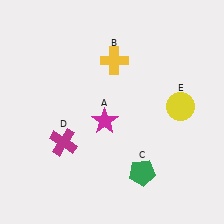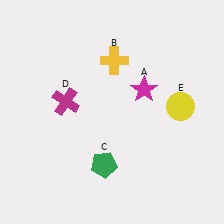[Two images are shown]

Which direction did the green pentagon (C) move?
The green pentagon (C) moved left.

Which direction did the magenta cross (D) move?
The magenta cross (D) moved up.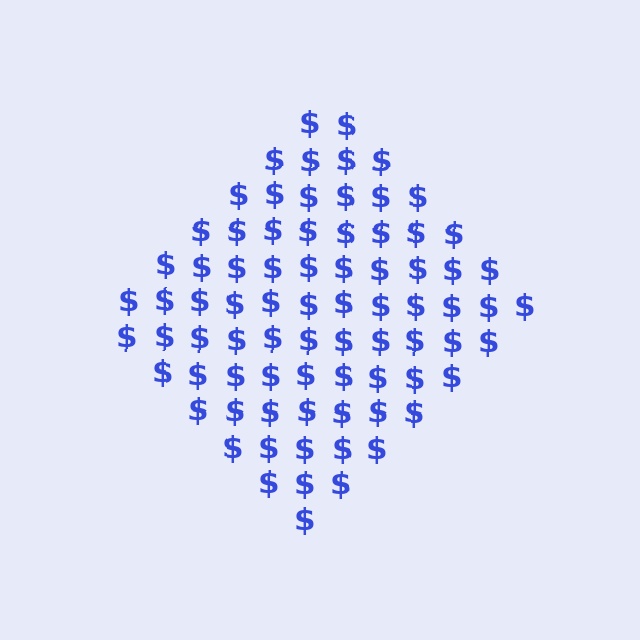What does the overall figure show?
The overall figure shows a diamond.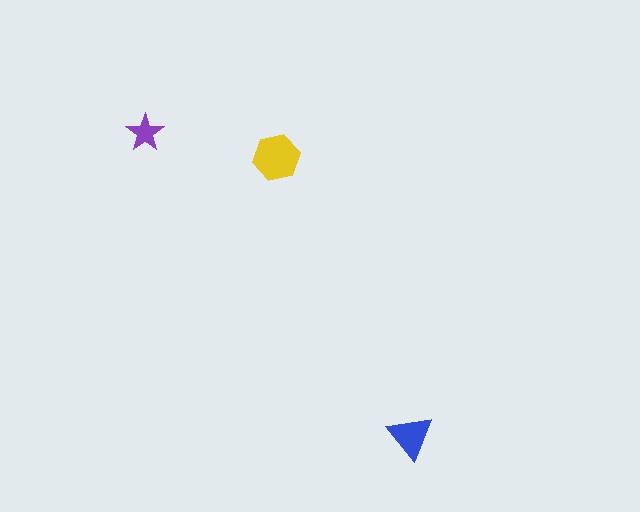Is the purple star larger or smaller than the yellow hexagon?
Smaller.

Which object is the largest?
The yellow hexagon.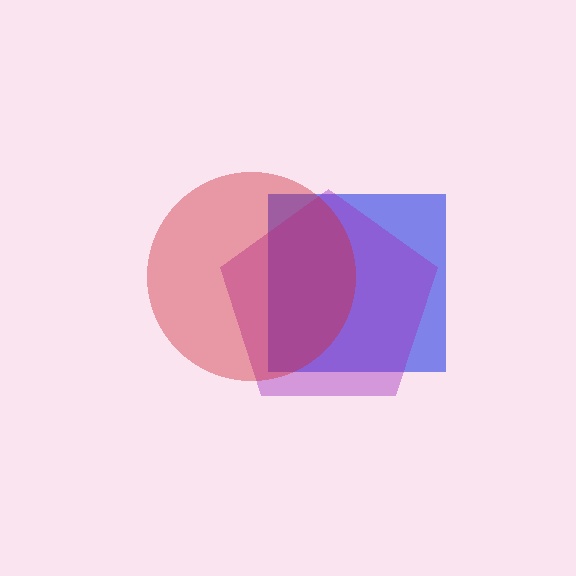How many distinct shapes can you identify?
There are 3 distinct shapes: a blue square, a purple pentagon, a red circle.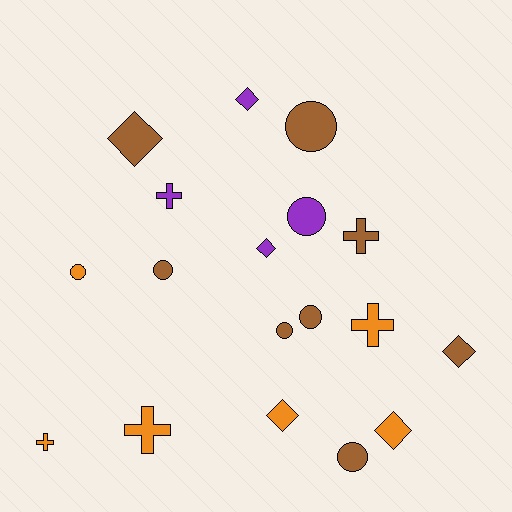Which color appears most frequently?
Brown, with 8 objects.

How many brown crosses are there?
There is 1 brown cross.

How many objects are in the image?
There are 18 objects.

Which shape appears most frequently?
Circle, with 7 objects.